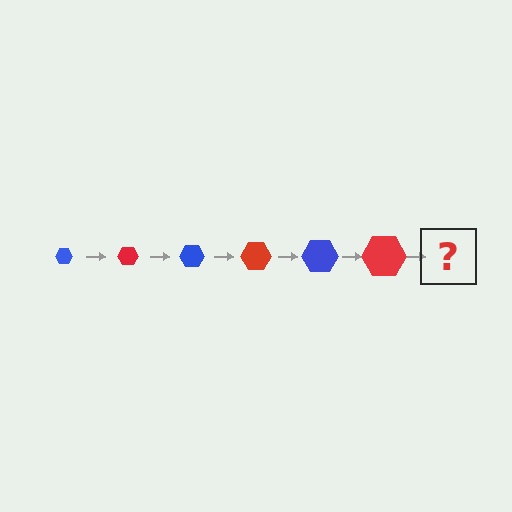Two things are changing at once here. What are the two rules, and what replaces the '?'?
The two rules are that the hexagon grows larger each step and the color cycles through blue and red. The '?' should be a blue hexagon, larger than the previous one.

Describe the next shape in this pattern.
It should be a blue hexagon, larger than the previous one.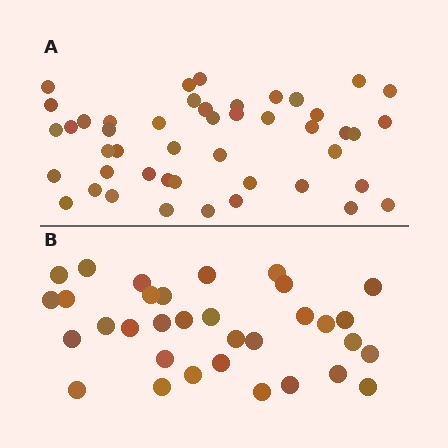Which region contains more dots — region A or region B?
Region A (the top region) has more dots.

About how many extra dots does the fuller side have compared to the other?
Region A has approximately 15 more dots than region B.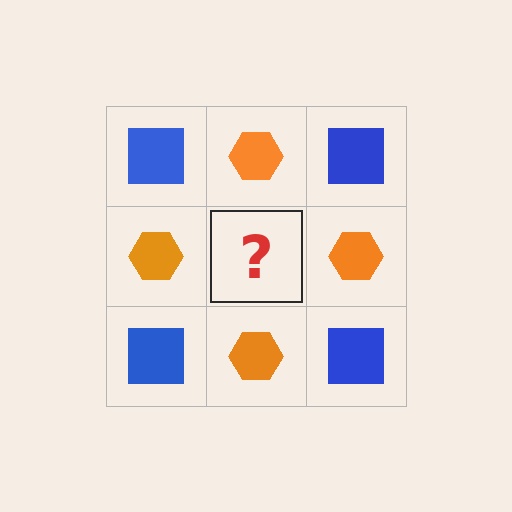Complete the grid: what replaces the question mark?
The question mark should be replaced with a blue square.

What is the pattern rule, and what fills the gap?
The rule is that it alternates blue square and orange hexagon in a checkerboard pattern. The gap should be filled with a blue square.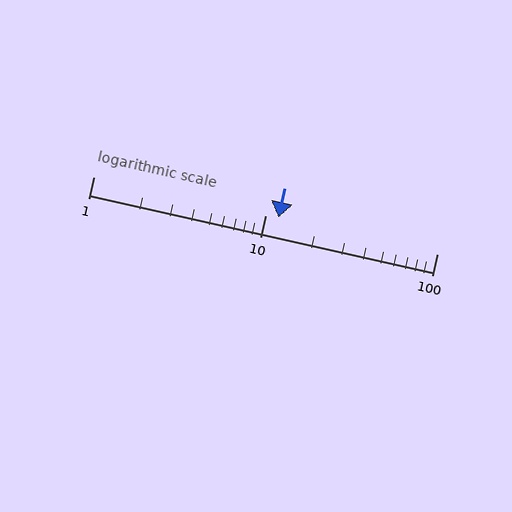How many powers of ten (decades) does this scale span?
The scale spans 2 decades, from 1 to 100.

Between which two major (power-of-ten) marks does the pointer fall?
The pointer is between 10 and 100.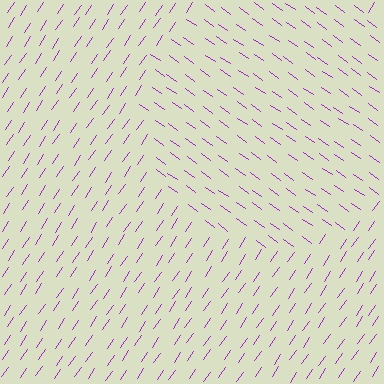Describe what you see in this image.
The image is filled with small purple line segments. A circle region in the image has lines oriented differently from the surrounding lines, creating a visible texture boundary.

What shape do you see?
I see a circle.